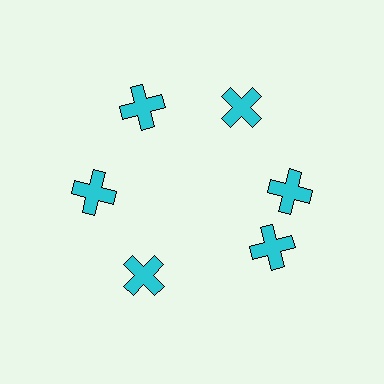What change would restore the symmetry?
The symmetry would be restored by rotating it back into even spacing with its neighbors so that all 6 crosses sit at equal angles and equal distance from the center.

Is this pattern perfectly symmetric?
No. The 6 cyan crosses are arranged in a ring, but one element near the 5 o'clock position is rotated out of alignment along the ring, breaking the 6-fold rotational symmetry.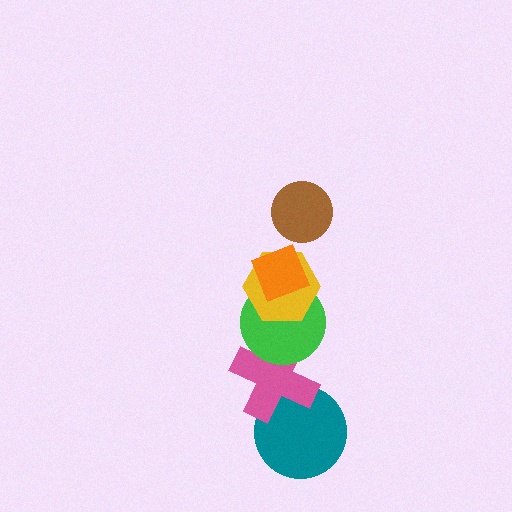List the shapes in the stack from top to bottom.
From top to bottom: the brown circle, the orange diamond, the yellow hexagon, the green circle, the pink cross, the teal circle.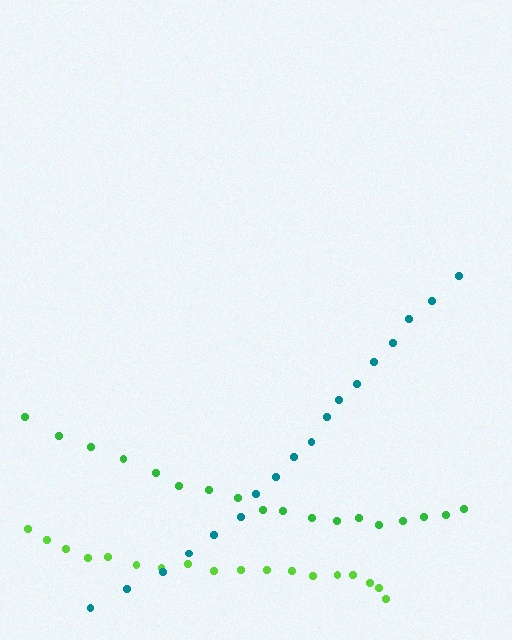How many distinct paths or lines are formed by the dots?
There are 3 distinct paths.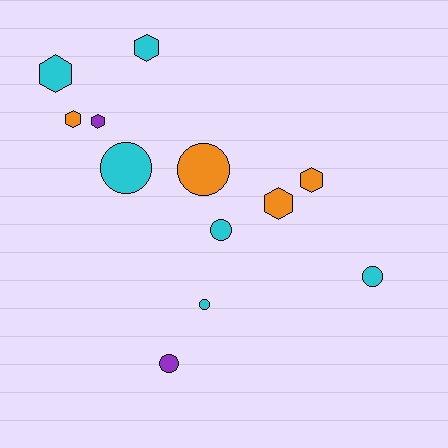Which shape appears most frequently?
Hexagon, with 6 objects.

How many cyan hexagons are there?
There are 2 cyan hexagons.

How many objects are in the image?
There are 12 objects.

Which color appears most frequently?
Cyan, with 6 objects.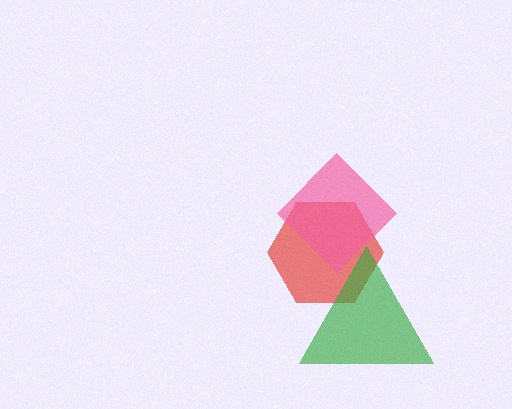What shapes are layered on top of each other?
The layered shapes are: a red hexagon, a green triangle, a pink diamond.